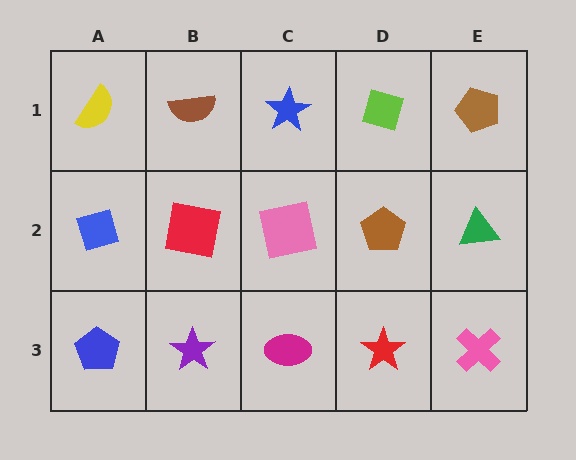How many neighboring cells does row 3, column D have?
3.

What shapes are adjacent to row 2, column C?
A blue star (row 1, column C), a magenta ellipse (row 3, column C), a red square (row 2, column B), a brown pentagon (row 2, column D).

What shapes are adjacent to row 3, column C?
A pink square (row 2, column C), a purple star (row 3, column B), a red star (row 3, column D).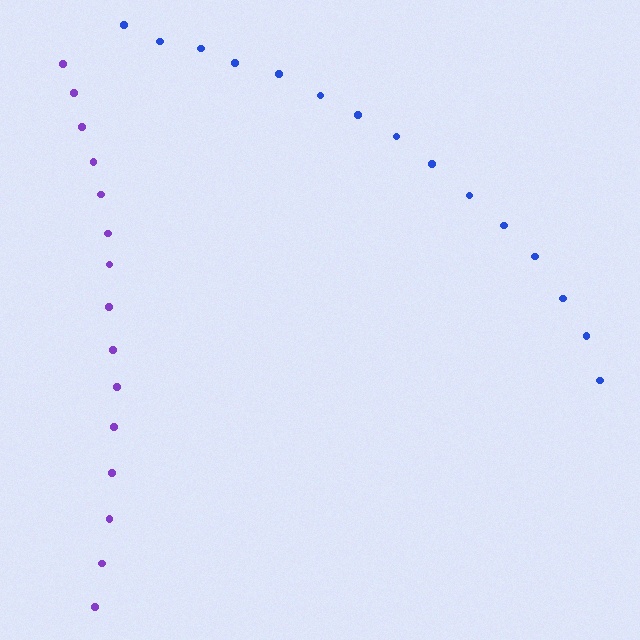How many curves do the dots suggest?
There are 2 distinct paths.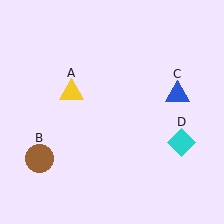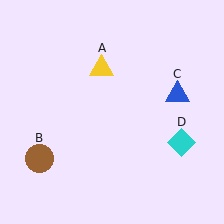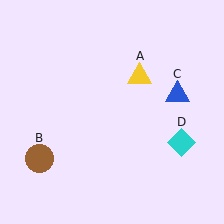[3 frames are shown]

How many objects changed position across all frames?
1 object changed position: yellow triangle (object A).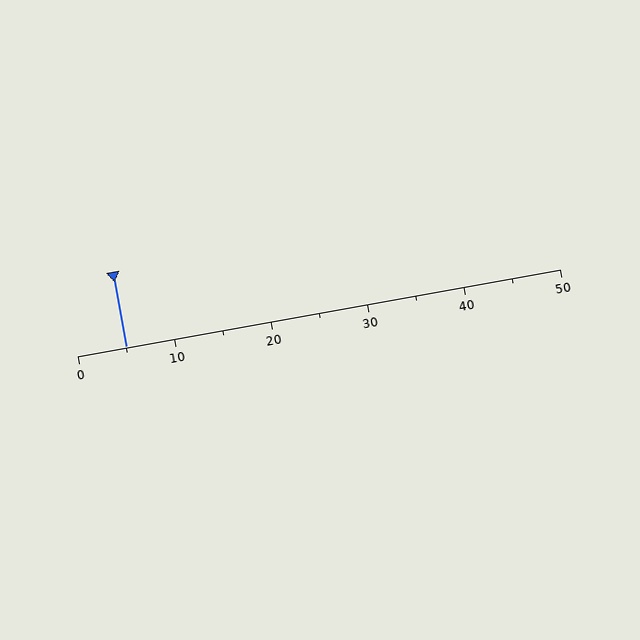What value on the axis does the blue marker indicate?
The marker indicates approximately 5.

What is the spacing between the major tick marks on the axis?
The major ticks are spaced 10 apart.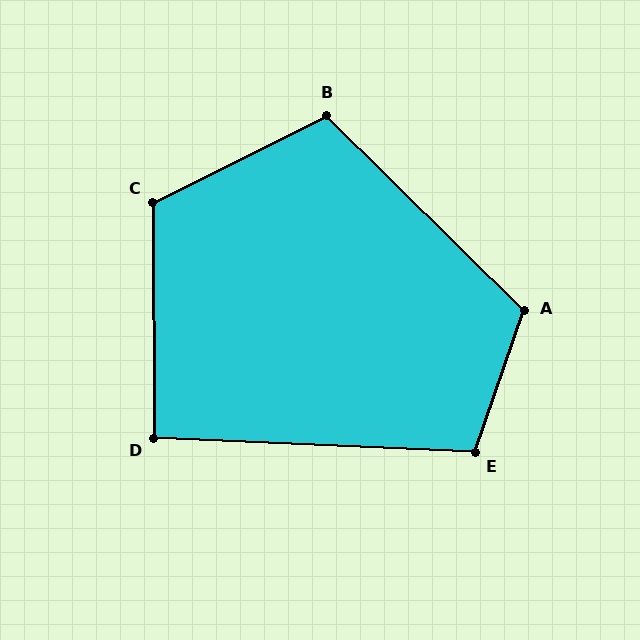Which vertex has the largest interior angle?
C, at approximately 116 degrees.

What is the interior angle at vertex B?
Approximately 109 degrees (obtuse).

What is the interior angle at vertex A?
Approximately 116 degrees (obtuse).